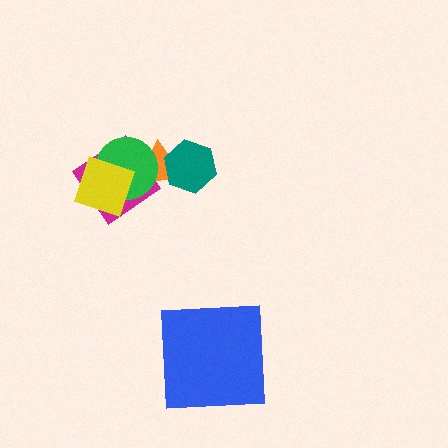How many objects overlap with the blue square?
0 objects overlap with the blue square.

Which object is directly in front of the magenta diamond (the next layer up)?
The green circle is directly in front of the magenta diamond.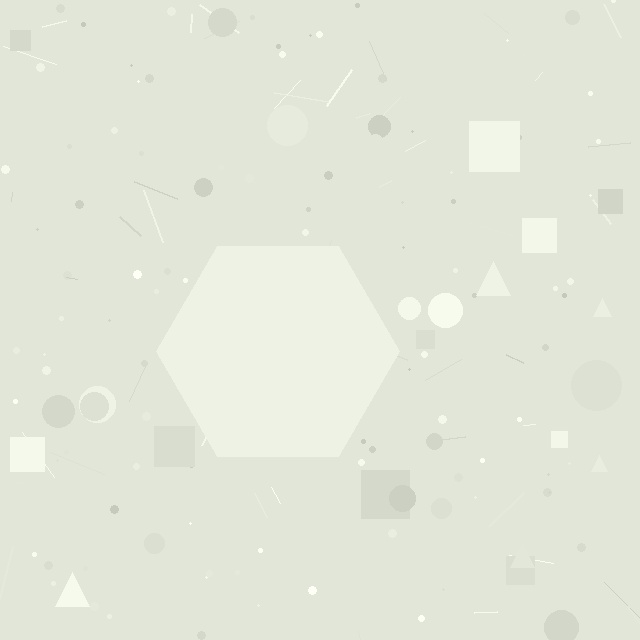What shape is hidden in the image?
A hexagon is hidden in the image.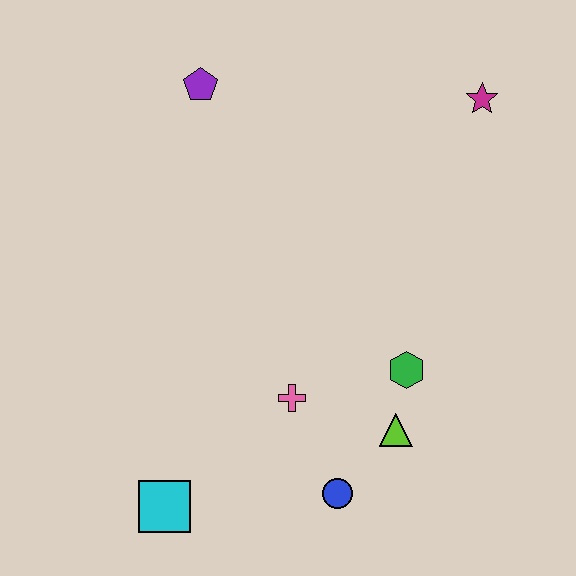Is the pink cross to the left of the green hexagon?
Yes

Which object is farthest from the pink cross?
The magenta star is farthest from the pink cross.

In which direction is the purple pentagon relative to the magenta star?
The purple pentagon is to the left of the magenta star.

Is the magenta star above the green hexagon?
Yes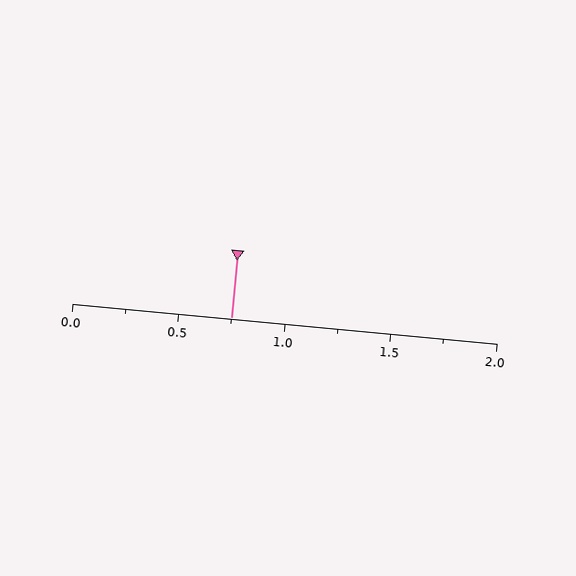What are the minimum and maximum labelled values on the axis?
The axis runs from 0.0 to 2.0.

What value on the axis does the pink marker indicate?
The marker indicates approximately 0.75.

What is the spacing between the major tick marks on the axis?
The major ticks are spaced 0.5 apart.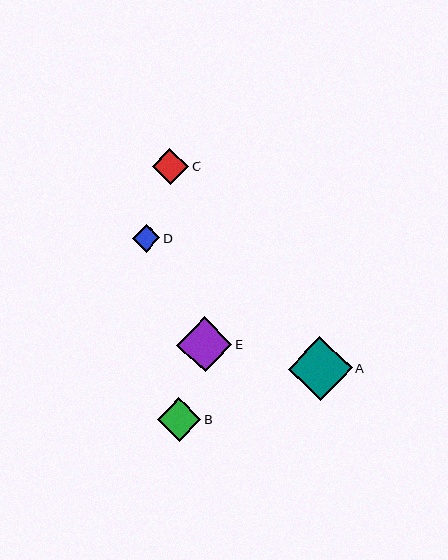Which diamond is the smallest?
Diamond D is the smallest with a size of approximately 28 pixels.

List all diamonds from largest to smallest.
From largest to smallest: A, E, B, C, D.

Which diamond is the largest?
Diamond A is the largest with a size of approximately 64 pixels.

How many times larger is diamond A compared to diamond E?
Diamond A is approximately 1.2 times the size of diamond E.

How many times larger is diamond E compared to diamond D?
Diamond E is approximately 2.0 times the size of diamond D.